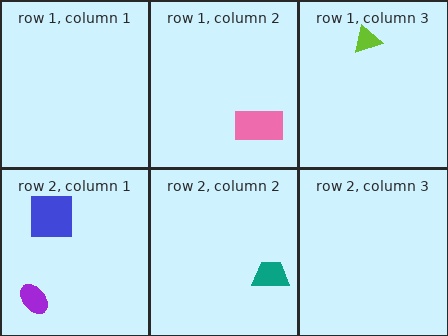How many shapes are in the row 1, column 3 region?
1.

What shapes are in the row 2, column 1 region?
The purple ellipse, the blue square.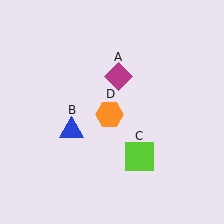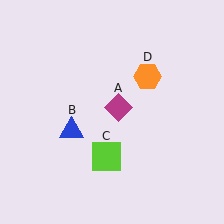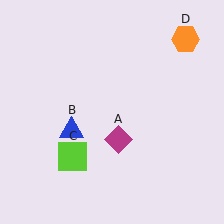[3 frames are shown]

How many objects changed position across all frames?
3 objects changed position: magenta diamond (object A), lime square (object C), orange hexagon (object D).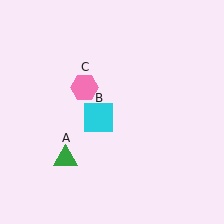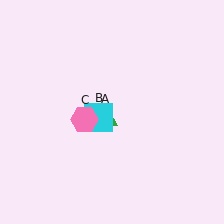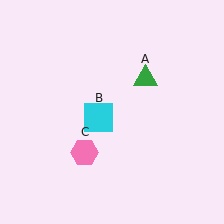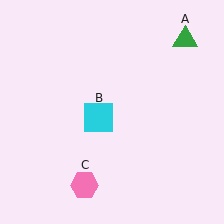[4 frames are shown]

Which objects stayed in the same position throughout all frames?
Cyan square (object B) remained stationary.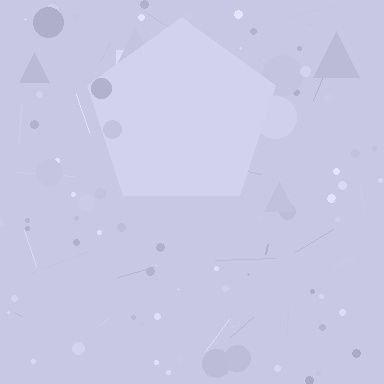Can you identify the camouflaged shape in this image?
The camouflaged shape is a pentagon.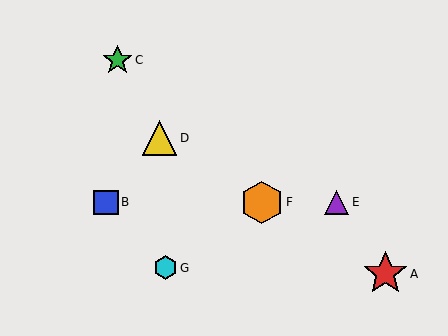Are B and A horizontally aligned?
No, B is at y≈202 and A is at y≈274.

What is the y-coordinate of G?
Object G is at y≈268.